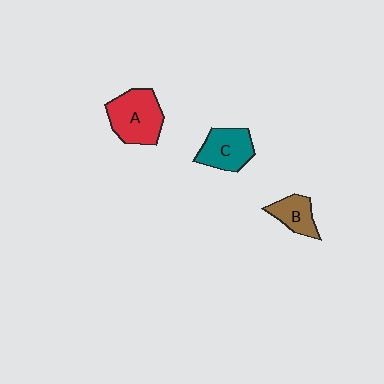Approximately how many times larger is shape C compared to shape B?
Approximately 1.4 times.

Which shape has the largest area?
Shape A (red).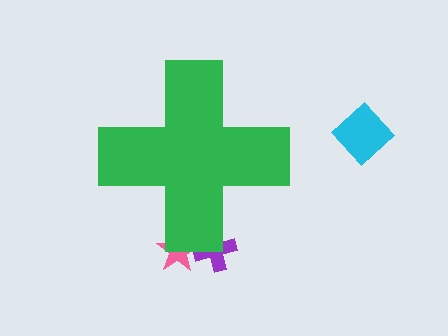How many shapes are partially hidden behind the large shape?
2 shapes are partially hidden.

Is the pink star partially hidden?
Yes, the pink star is partially hidden behind the green cross.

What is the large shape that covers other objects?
A green cross.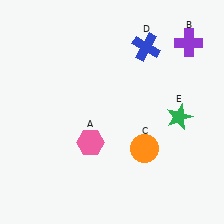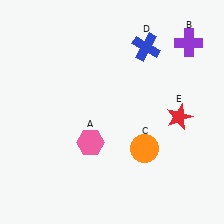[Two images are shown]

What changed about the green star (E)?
In Image 1, E is green. In Image 2, it changed to red.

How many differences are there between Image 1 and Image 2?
There is 1 difference between the two images.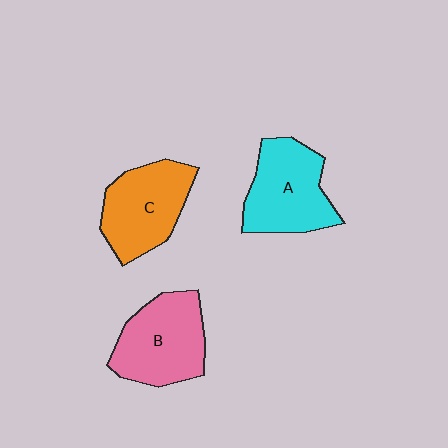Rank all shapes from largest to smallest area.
From largest to smallest: B (pink), A (cyan), C (orange).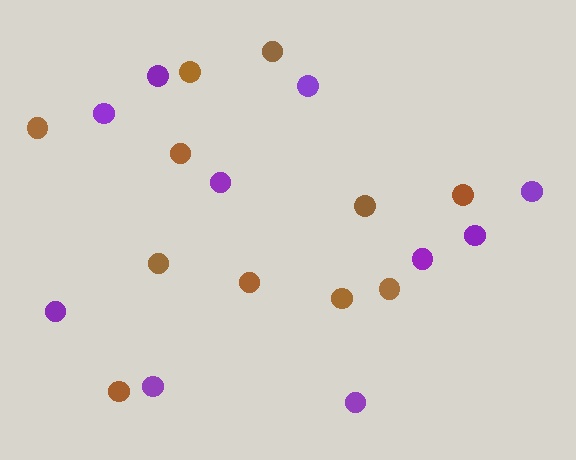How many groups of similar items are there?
There are 2 groups: one group of brown circles (11) and one group of purple circles (10).